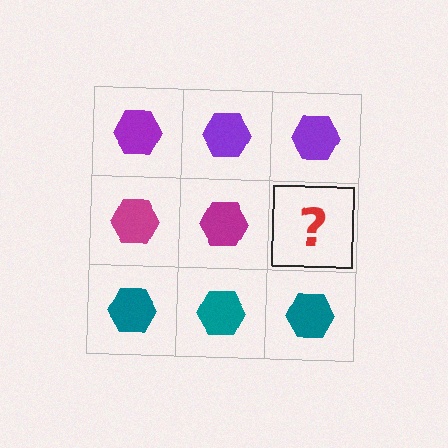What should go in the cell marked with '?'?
The missing cell should contain a magenta hexagon.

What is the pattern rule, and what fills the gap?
The rule is that each row has a consistent color. The gap should be filled with a magenta hexagon.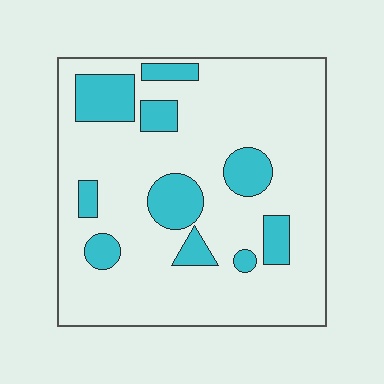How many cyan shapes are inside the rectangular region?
10.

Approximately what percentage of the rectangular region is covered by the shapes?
Approximately 20%.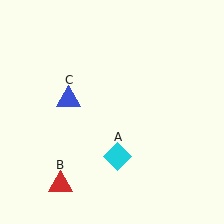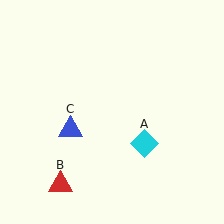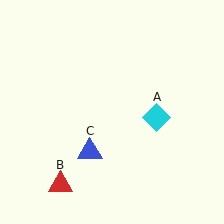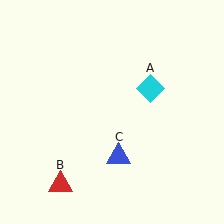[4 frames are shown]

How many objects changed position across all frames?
2 objects changed position: cyan diamond (object A), blue triangle (object C).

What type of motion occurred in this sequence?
The cyan diamond (object A), blue triangle (object C) rotated counterclockwise around the center of the scene.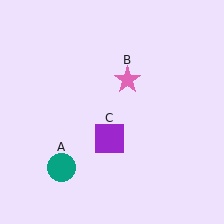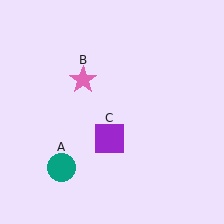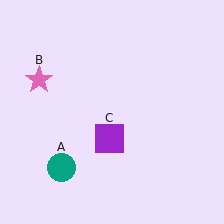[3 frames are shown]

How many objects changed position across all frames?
1 object changed position: pink star (object B).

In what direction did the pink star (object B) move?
The pink star (object B) moved left.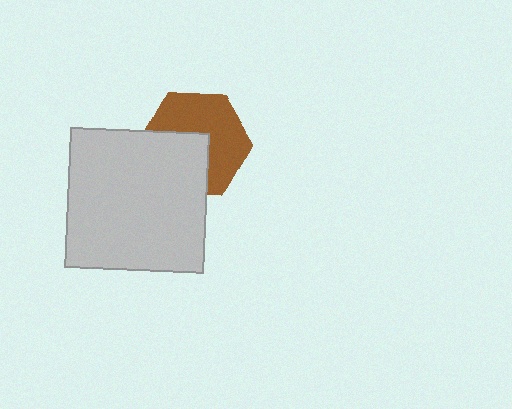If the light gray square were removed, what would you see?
You would see the complete brown hexagon.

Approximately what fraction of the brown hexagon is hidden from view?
Roughly 42% of the brown hexagon is hidden behind the light gray square.